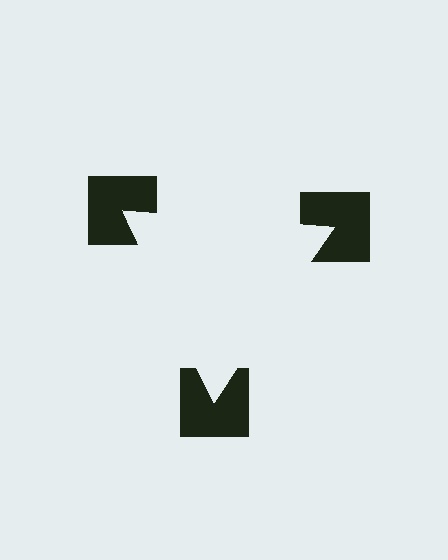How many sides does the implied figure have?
3 sides.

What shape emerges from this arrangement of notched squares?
An illusory triangle — its edges are inferred from the aligned wedge cuts in the notched squares, not physically drawn.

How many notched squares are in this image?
There are 3 — one at each vertex of the illusory triangle.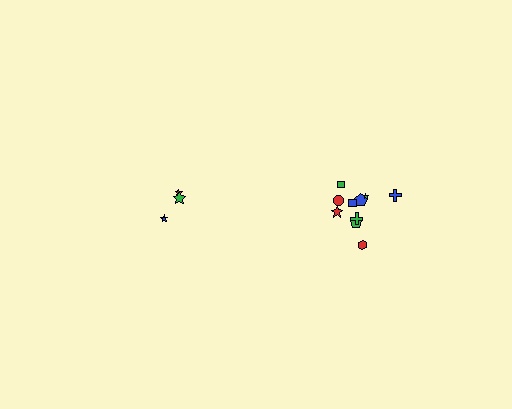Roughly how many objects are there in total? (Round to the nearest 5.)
Roughly 15 objects in total.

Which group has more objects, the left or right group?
The right group.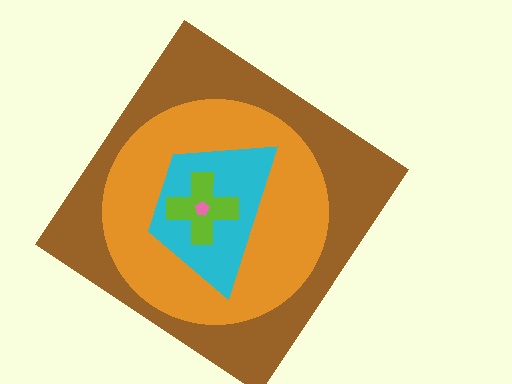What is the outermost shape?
The brown diamond.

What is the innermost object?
The pink pentagon.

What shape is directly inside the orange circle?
The cyan trapezoid.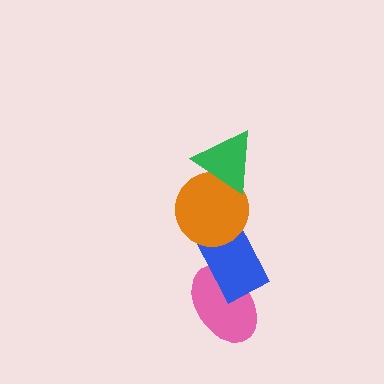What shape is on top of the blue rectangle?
The orange circle is on top of the blue rectangle.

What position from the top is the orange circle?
The orange circle is 2nd from the top.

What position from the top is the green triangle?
The green triangle is 1st from the top.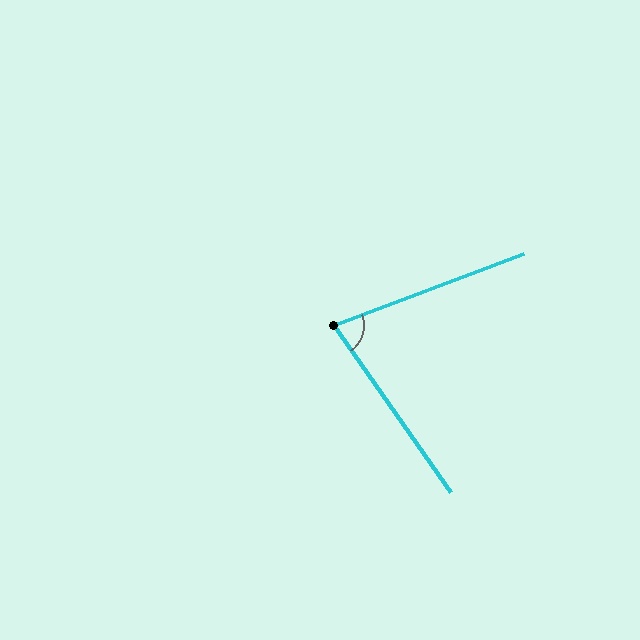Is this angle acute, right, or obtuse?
It is acute.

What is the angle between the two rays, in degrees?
Approximately 76 degrees.